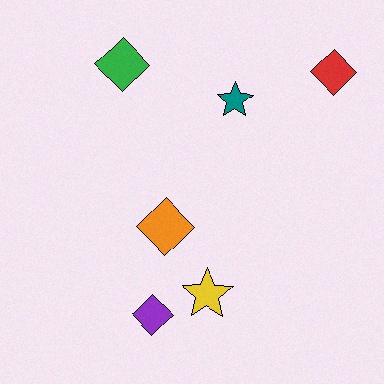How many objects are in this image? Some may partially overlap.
There are 6 objects.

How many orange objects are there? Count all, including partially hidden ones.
There is 1 orange object.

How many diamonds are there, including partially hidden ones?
There are 4 diamonds.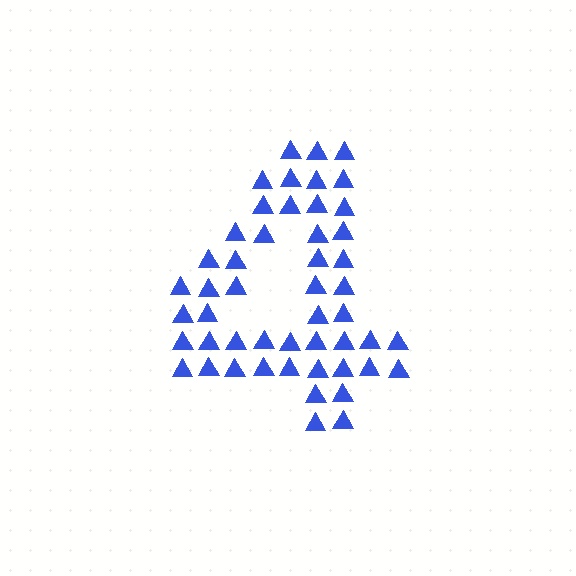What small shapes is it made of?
It is made of small triangles.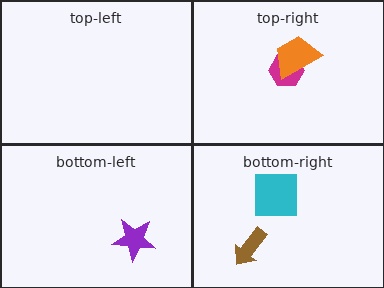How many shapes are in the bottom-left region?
1.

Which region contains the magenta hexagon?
The top-right region.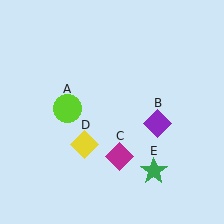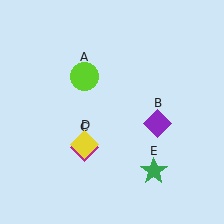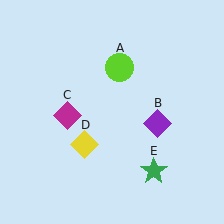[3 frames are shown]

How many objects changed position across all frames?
2 objects changed position: lime circle (object A), magenta diamond (object C).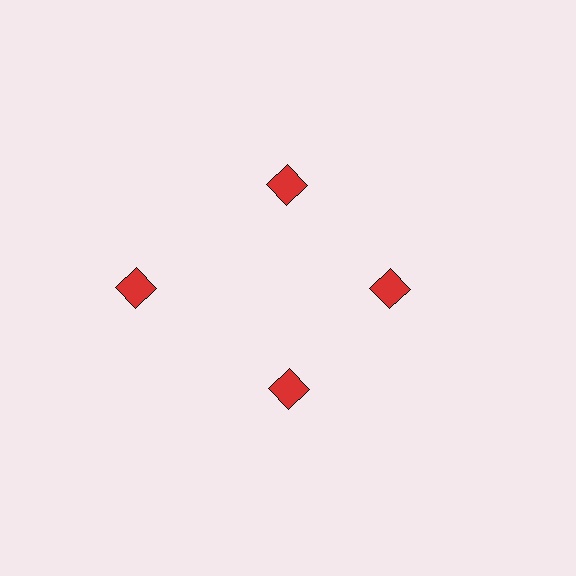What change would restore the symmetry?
The symmetry would be restored by moving it inward, back onto the ring so that all 4 diamonds sit at equal angles and equal distance from the center.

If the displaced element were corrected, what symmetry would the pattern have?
It would have 4-fold rotational symmetry — the pattern would map onto itself every 90 degrees.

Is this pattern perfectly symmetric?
No. The 4 red diamonds are arranged in a ring, but one element near the 9 o'clock position is pushed outward from the center, breaking the 4-fold rotational symmetry.